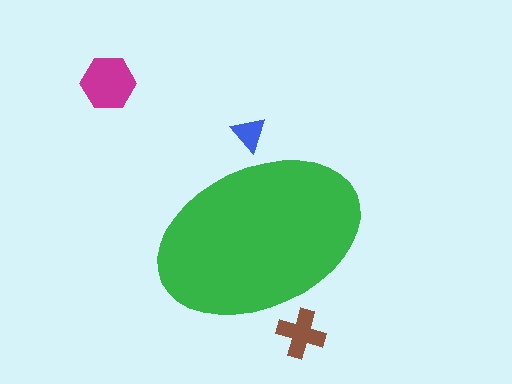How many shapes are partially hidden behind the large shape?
2 shapes are partially hidden.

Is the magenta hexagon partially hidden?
No, the magenta hexagon is fully visible.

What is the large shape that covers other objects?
A green ellipse.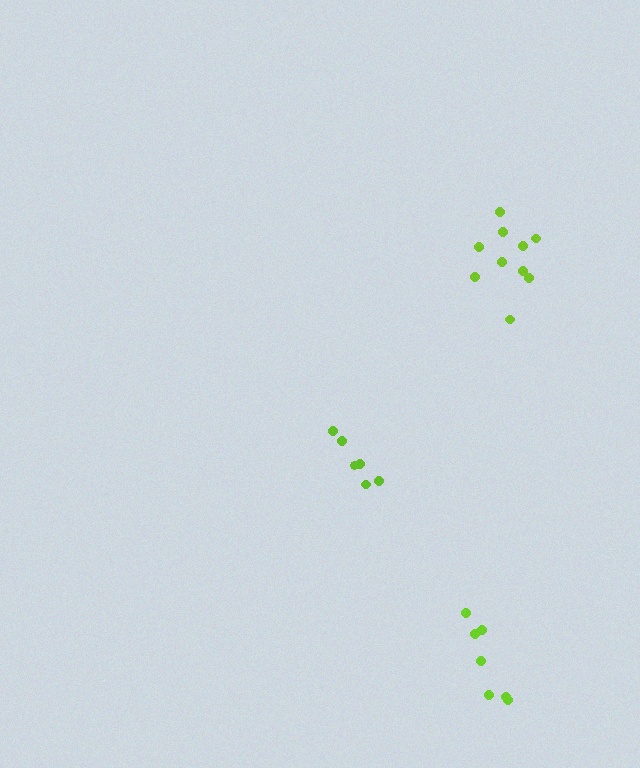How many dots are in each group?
Group 1: 10 dots, Group 2: 6 dots, Group 3: 7 dots (23 total).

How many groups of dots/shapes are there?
There are 3 groups.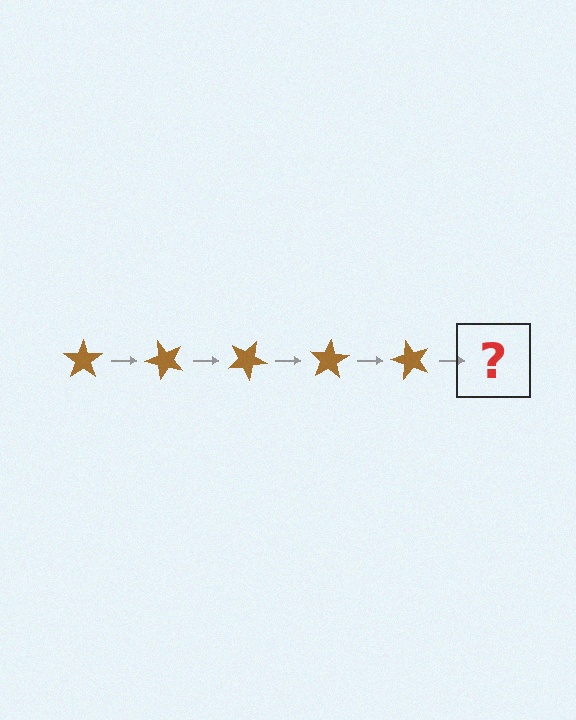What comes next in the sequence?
The next element should be a brown star rotated 250 degrees.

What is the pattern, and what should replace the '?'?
The pattern is that the star rotates 50 degrees each step. The '?' should be a brown star rotated 250 degrees.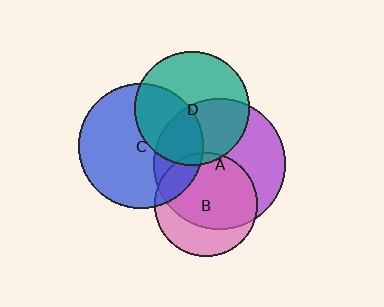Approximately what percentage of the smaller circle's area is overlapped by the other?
Approximately 70%.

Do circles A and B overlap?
Yes.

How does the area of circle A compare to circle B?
Approximately 1.6 times.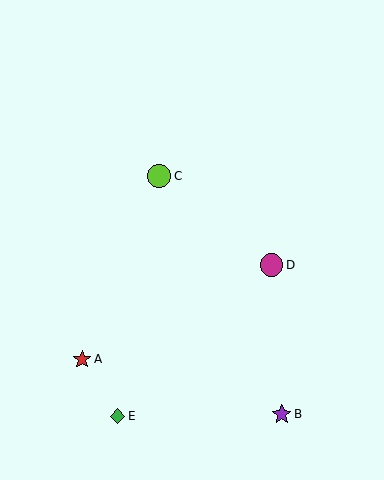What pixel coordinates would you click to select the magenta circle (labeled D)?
Click at (271, 265) to select the magenta circle D.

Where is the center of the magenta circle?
The center of the magenta circle is at (271, 265).